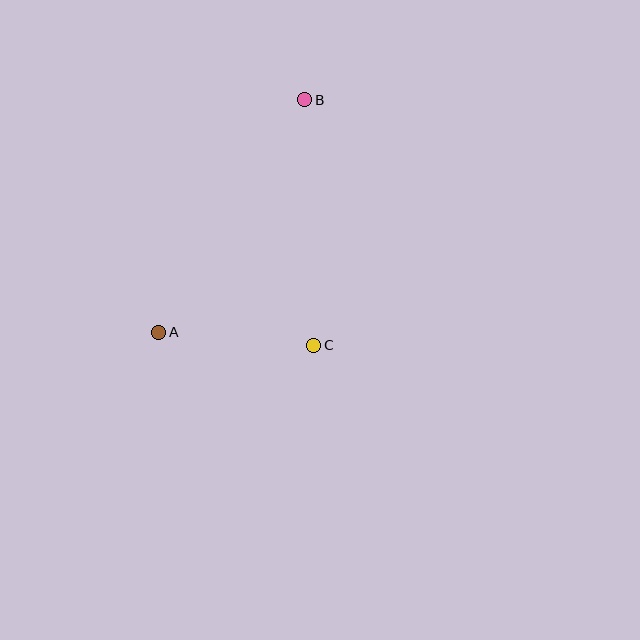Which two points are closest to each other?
Points A and C are closest to each other.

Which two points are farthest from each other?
Points A and B are farthest from each other.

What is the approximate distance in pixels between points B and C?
The distance between B and C is approximately 245 pixels.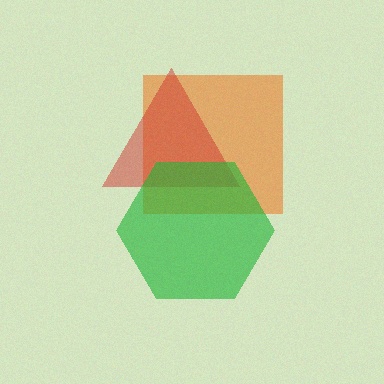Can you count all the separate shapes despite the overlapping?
Yes, there are 3 separate shapes.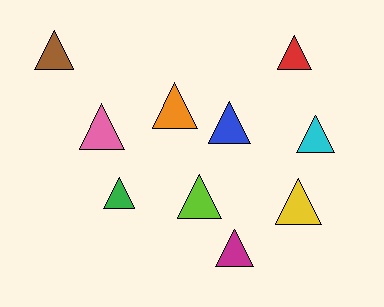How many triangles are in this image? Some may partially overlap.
There are 10 triangles.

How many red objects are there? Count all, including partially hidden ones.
There is 1 red object.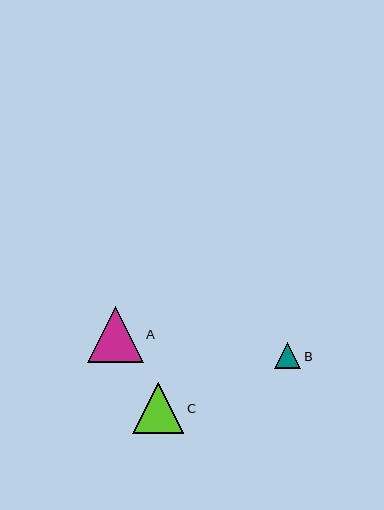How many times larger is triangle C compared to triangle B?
Triangle C is approximately 2.0 times the size of triangle B.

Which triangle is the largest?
Triangle A is the largest with a size of approximately 55 pixels.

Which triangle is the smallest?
Triangle B is the smallest with a size of approximately 26 pixels.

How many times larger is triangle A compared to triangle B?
Triangle A is approximately 2.1 times the size of triangle B.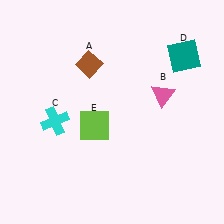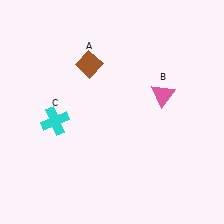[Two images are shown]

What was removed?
The teal square (D), the lime square (E) were removed in Image 2.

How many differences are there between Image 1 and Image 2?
There are 2 differences between the two images.